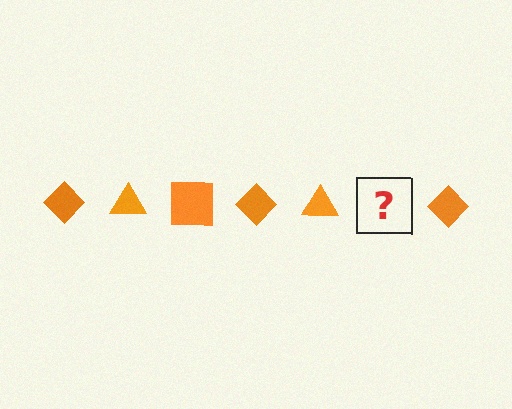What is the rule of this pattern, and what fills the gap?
The rule is that the pattern cycles through diamond, triangle, square shapes in orange. The gap should be filled with an orange square.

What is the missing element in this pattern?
The missing element is an orange square.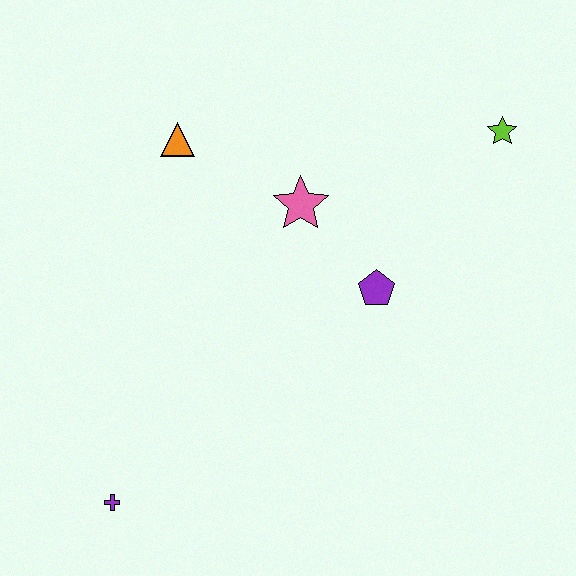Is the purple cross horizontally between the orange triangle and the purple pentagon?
No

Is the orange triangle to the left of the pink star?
Yes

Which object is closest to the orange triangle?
The pink star is closest to the orange triangle.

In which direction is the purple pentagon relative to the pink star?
The purple pentagon is below the pink star.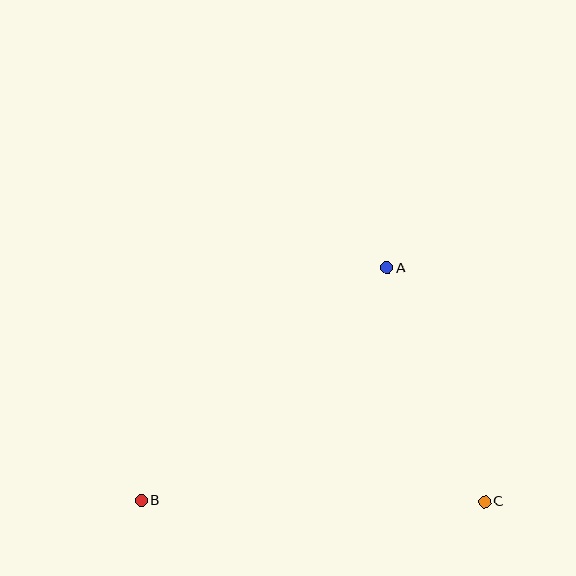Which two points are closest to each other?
Points A and C are closest to each other.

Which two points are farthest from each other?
Points B and C are farthest from each other.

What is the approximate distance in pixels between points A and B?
The distance between A and B is approximately 338 pixels.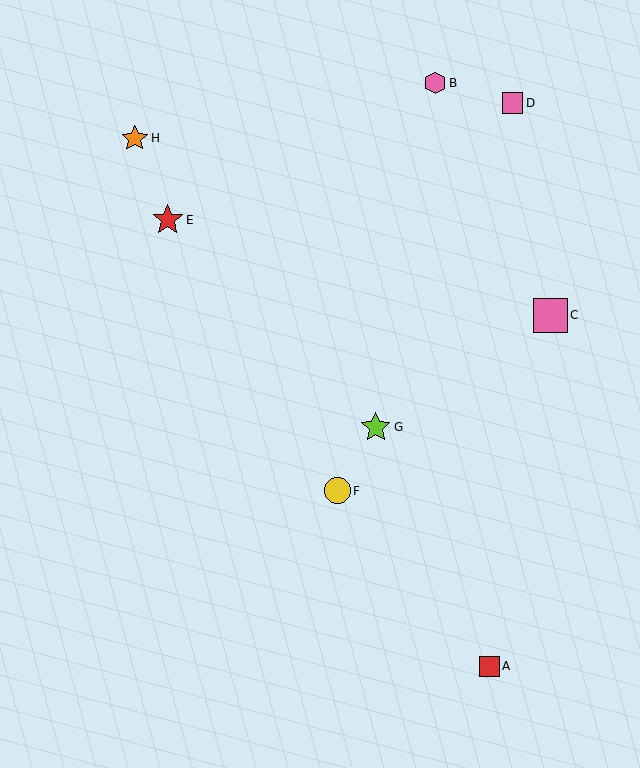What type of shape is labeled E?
Shape E is a red star.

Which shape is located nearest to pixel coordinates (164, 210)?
The red star (labeled E) at (168, 220) is nearest to that location.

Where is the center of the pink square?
The center of the pink square is at (550, 315).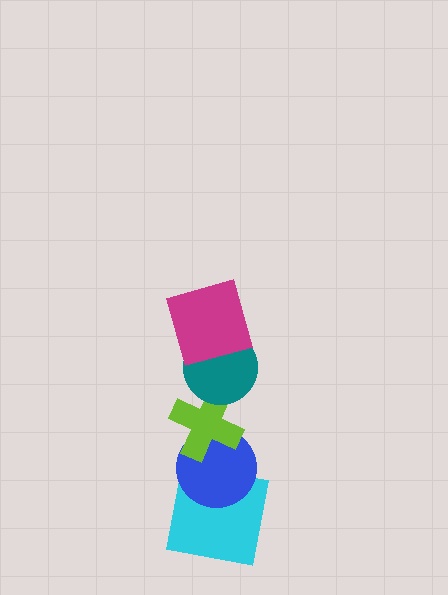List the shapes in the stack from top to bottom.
From top to bottom: the magenta square, the teal circle, the lime cross, the blue circle, the cyan square.